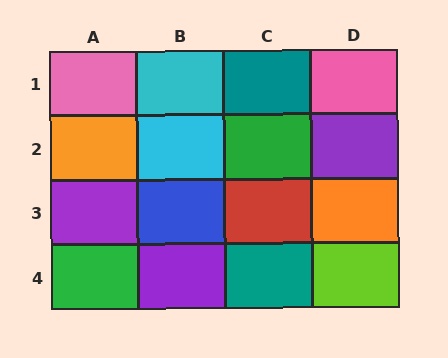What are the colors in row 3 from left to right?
Purple, blue, red, orange.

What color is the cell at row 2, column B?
Cyan.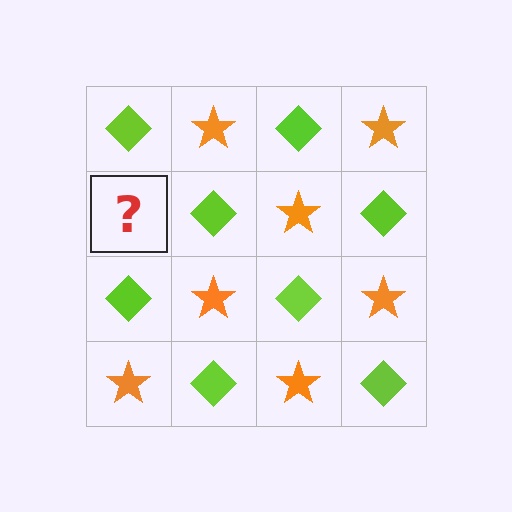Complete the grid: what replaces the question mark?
The question mark should be replaced with an orange star.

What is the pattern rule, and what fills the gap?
The rule is that it alternates lime diamond and orange star in a checkerboard pattern. The gap should be filled with an orange star.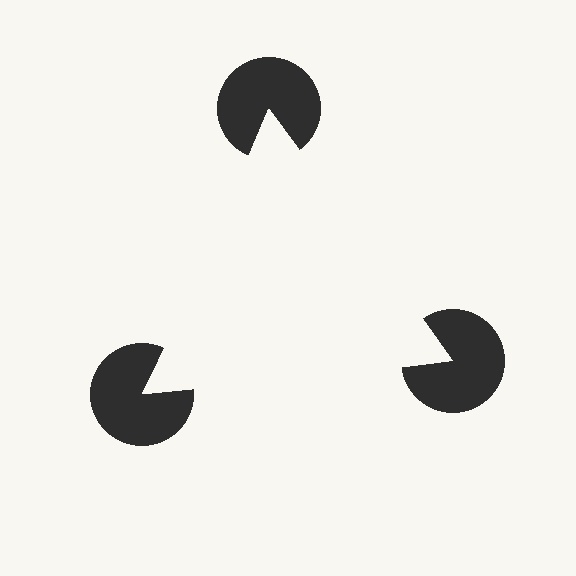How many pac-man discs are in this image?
There are 3 — one at each vertex of the illusory triangle.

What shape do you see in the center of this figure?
An illusory triangle — its edges are inferred from the aligned wedge cuts in the pac-man discs, not physically drawn.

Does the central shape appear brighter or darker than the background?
It typically appears slightly brighter than the background, even though no actual brightness change is drawn.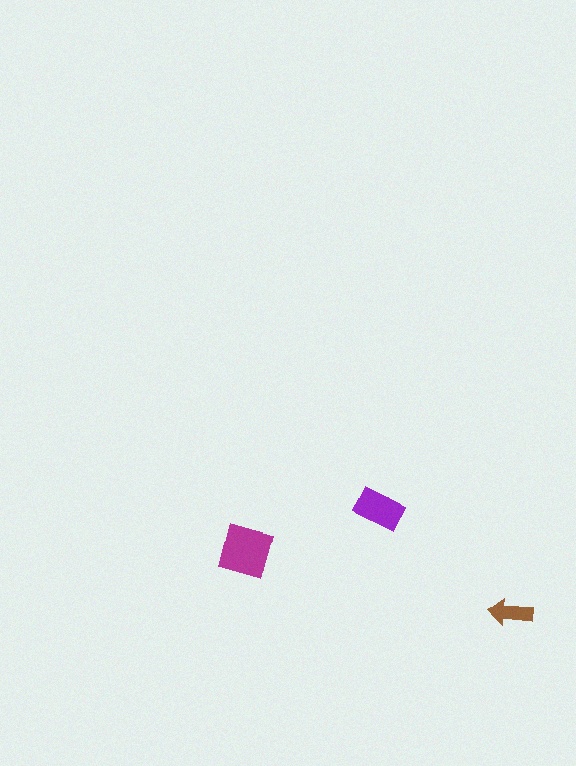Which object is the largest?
The magenta square.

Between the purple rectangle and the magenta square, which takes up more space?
The magenta square.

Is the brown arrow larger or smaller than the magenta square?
Smaller.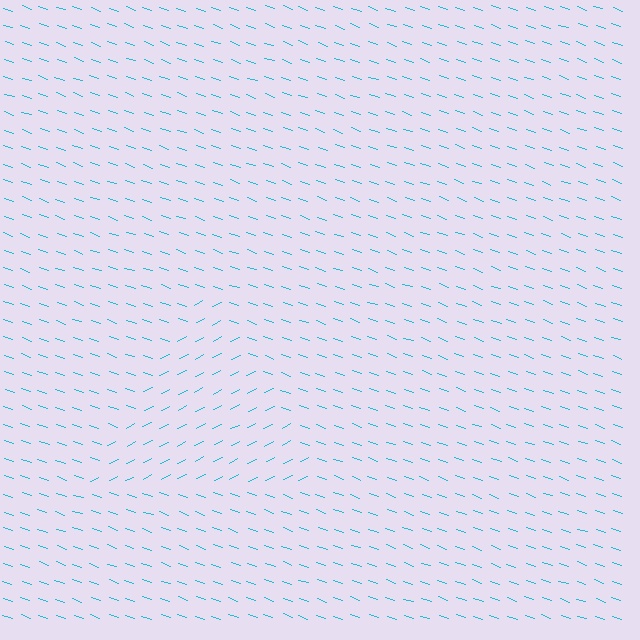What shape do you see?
I see a triangle.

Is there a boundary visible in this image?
Yes, there is a texture boundary formed by a change in line orientation.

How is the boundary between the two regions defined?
The boundary is defined purely by a change in line orientation (approximately 45 degrees difference). All lines are the same color and thickness.